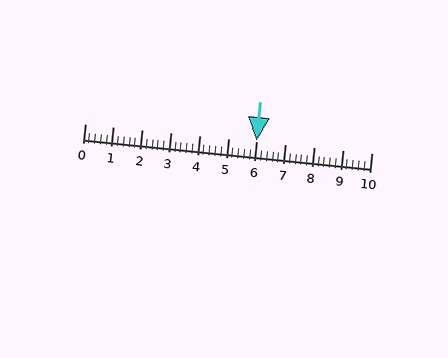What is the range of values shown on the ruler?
The ruler shows values from 0 to 10.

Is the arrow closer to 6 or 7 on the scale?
The arrow is closer to 6.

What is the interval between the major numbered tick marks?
The major tick marks are spaced 1 units apart.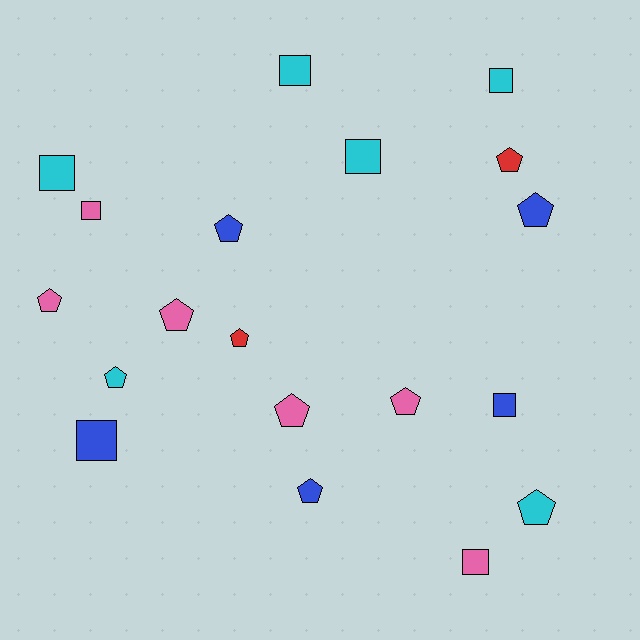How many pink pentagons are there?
There are 4 pink pentagons.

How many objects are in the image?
There are 19 objects.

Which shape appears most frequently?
Pentagon, with 11 objects.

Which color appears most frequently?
Pink, with 6 objects.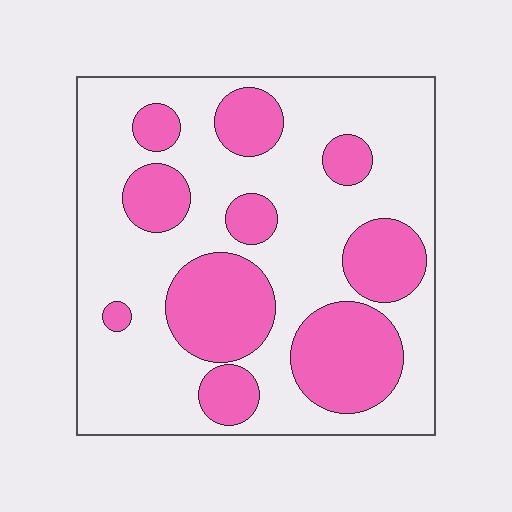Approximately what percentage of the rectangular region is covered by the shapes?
Approximately 35%.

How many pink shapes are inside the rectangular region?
10.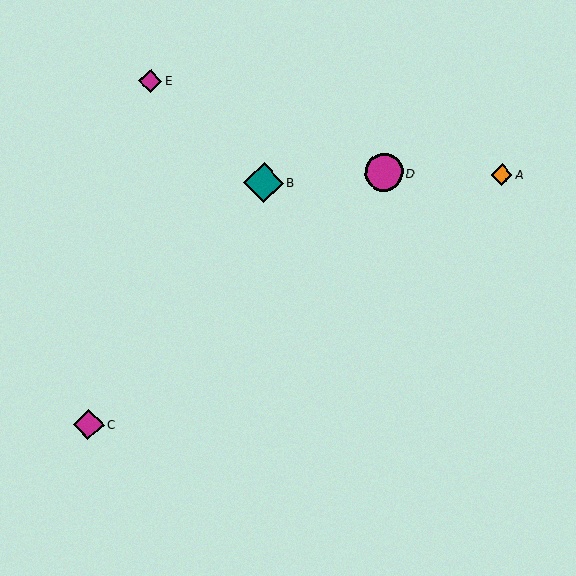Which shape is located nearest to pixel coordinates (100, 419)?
The magenta diamond (labeled C) at (89, 424) is nearest to that location.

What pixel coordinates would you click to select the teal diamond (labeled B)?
Click at (263, 183) to select the teal diamond B.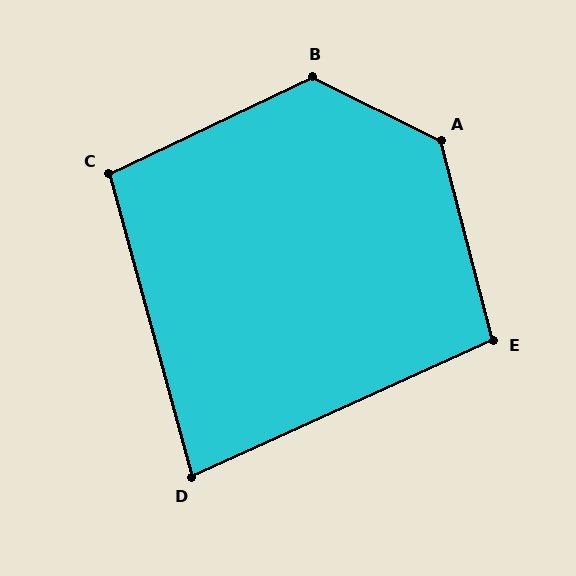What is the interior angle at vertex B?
Approximately 128 degrees (obtuse).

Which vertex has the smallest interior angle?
D, at approximately 81 degrees.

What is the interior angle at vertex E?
Approximately 99 degrees (obtuse).